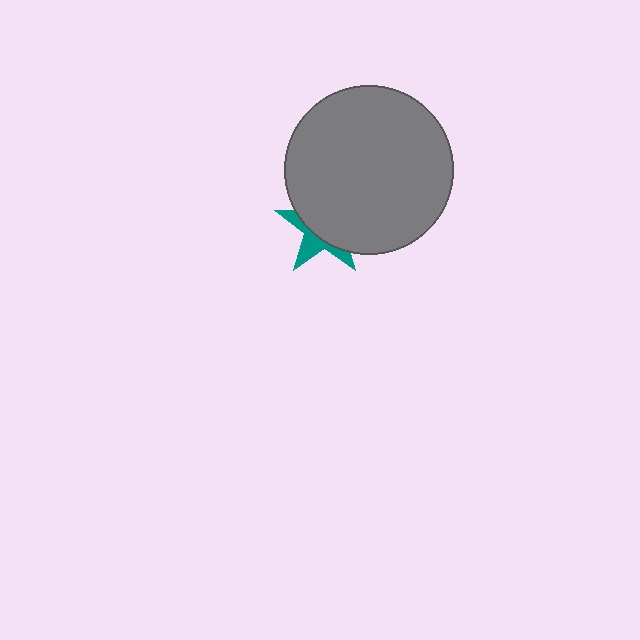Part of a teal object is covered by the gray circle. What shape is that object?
It is a star.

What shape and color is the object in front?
The object in front is a gray circle.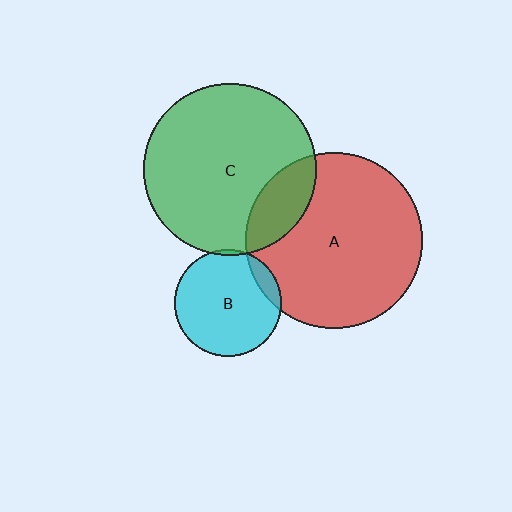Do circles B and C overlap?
Yes.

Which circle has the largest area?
Circle A (red).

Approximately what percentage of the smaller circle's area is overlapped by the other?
Approximately 5%.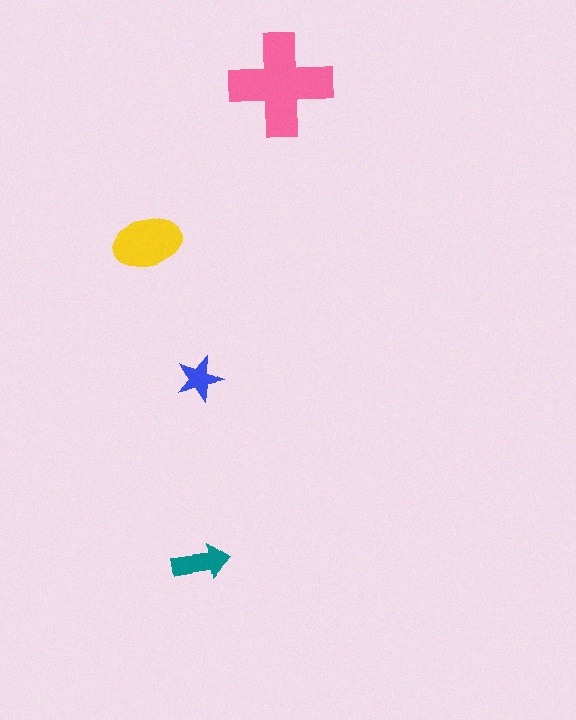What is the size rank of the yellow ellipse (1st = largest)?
2nd.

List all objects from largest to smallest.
The pink cross, the yellow ellipse, the teal arrow, the blue star.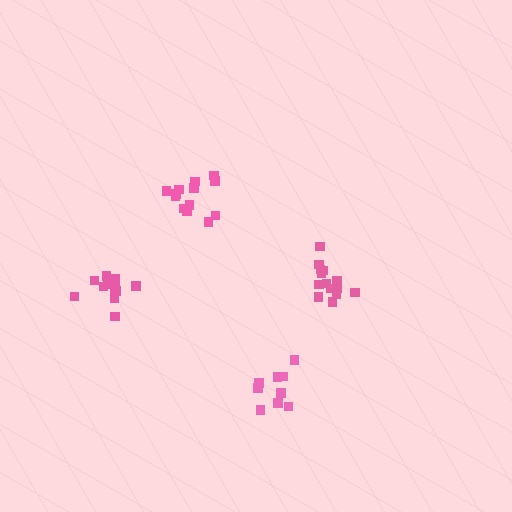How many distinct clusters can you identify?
There are 4 distinct clusters.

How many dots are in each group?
Group 1: 12 dots, Group 2: 14 dots, Group 3: 11 dots, Group 4: 13 dots (50 total).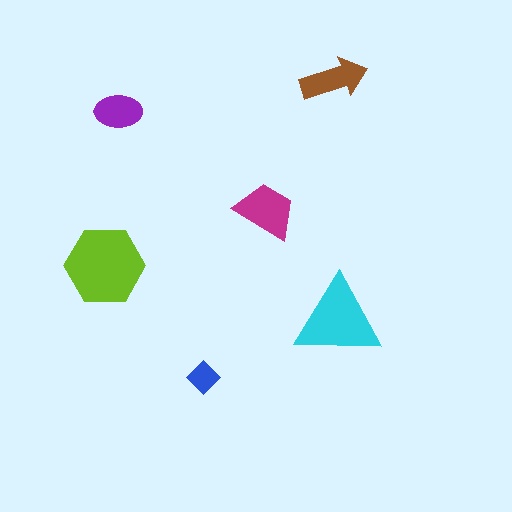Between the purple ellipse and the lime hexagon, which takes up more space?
The lime hexagon.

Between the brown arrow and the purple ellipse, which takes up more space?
The brown arrow.